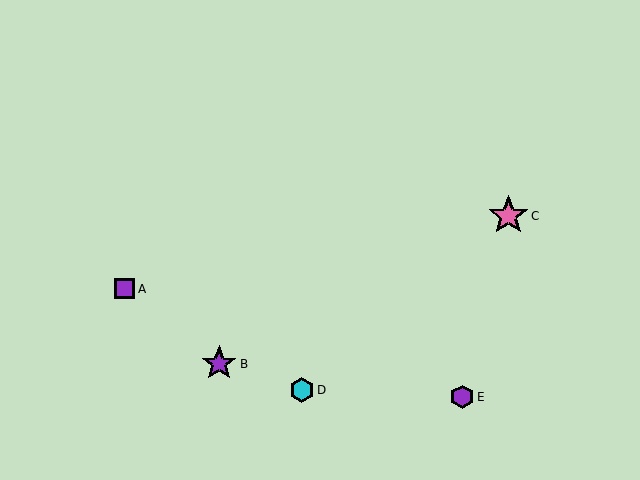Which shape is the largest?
The pink star (labeled C) is the largest.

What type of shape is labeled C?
Shape C is a pink star.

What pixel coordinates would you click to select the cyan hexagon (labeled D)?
Click at (302, 390) to select the cyan hexagon D.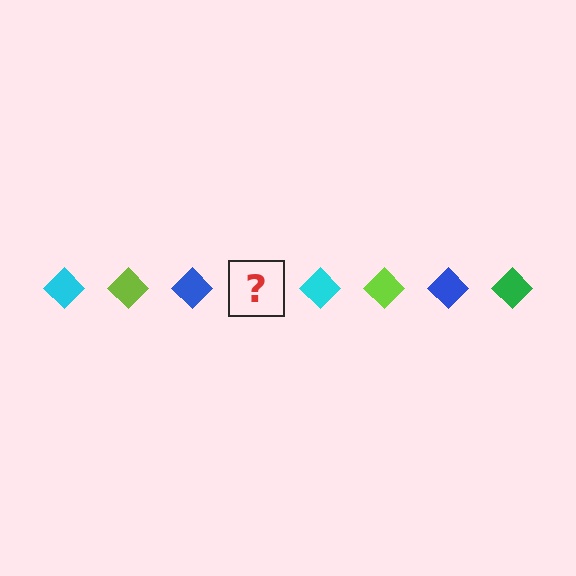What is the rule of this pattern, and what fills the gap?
The rule is that the pattern cycles through cyan, lime, blue, green diamonds. The gap should be filled with a green diamond.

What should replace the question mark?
The question mark should be replaced with a green diamond.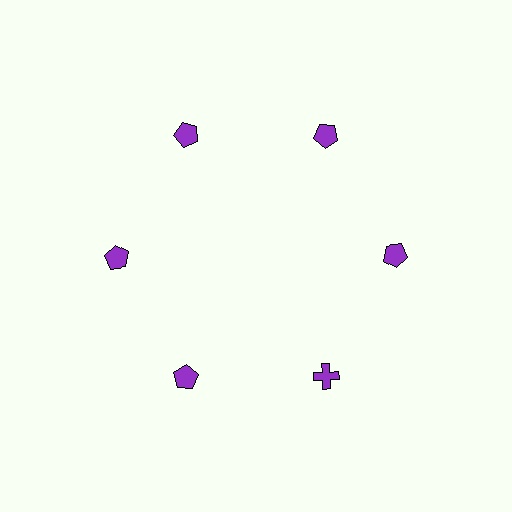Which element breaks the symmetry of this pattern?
The purple cross at roughly the 5 o'clock position breaks the symmetry. All other shapes are purple pentagons.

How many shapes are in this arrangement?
There are 6 shapes arranged in a ring pattern.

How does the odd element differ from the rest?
It has a different shape: cross instead of pentagon.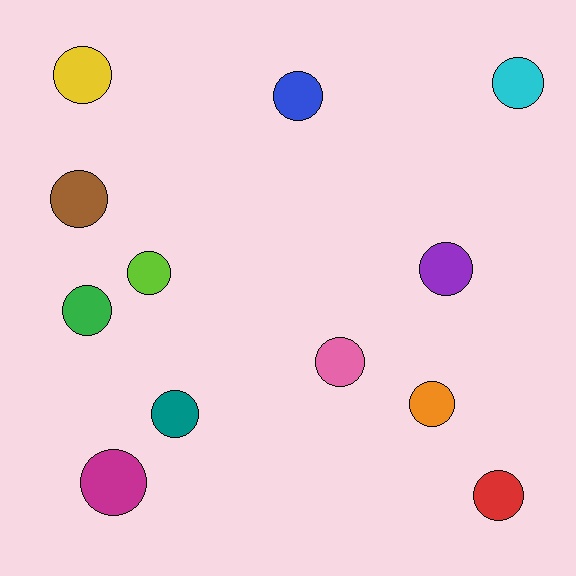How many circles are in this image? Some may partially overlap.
There are 12 circles.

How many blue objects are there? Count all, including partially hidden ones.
There is 1 blue object.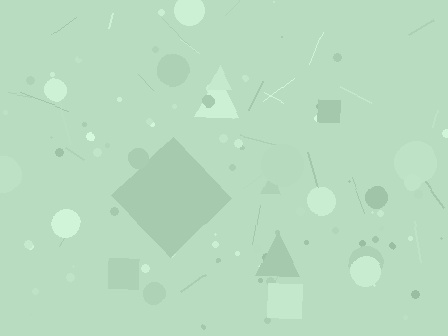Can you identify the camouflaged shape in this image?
The camouflaged shape is a diamond.